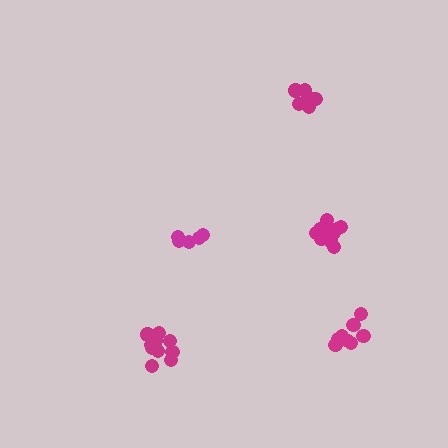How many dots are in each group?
Group 1: 8 dots, Group 2: 11 dots, Group 3: 11 dots, Group 4: 5 dots, Group 5: 7 dots (42 total).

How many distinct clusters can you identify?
There are 5 distinct clusters.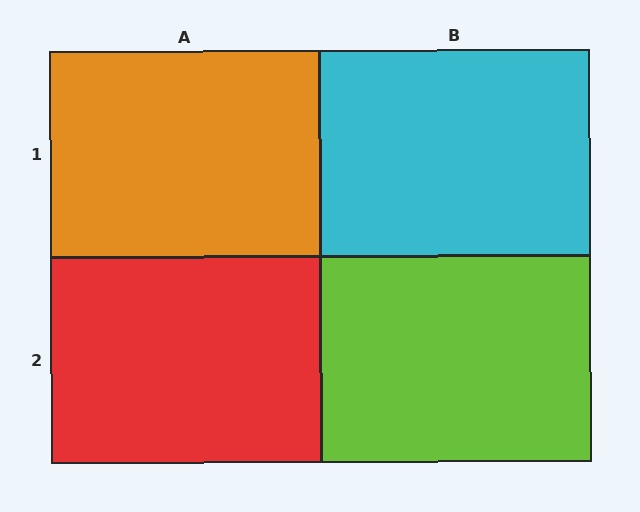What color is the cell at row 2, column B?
Lime.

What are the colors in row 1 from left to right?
Orange, cyan.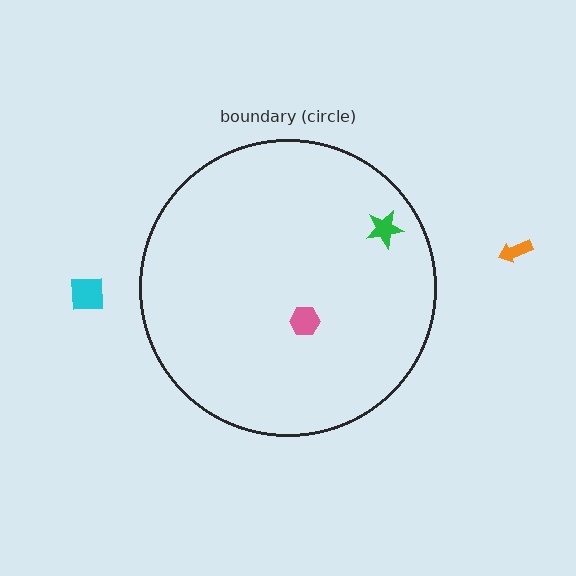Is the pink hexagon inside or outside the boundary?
Inside.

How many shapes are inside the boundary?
2 inside, 2 outside.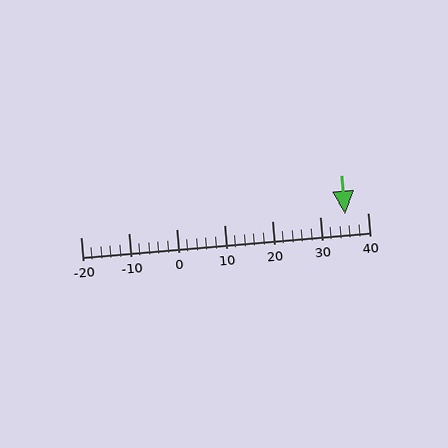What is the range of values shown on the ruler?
The ruler shows values from -20 to 40.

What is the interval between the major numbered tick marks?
The major tick marks are spaced 10 units apart.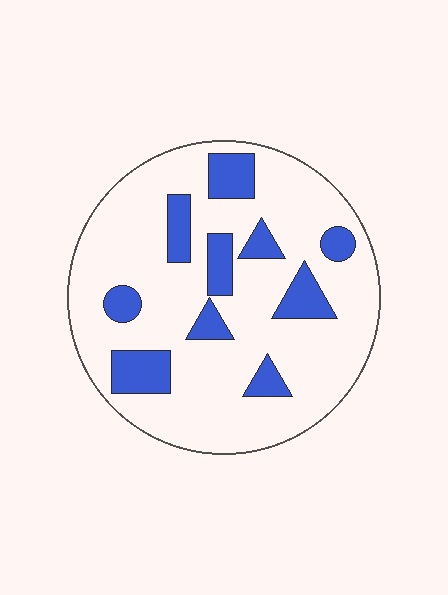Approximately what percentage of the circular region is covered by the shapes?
Approximately 20%.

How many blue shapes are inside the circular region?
10.